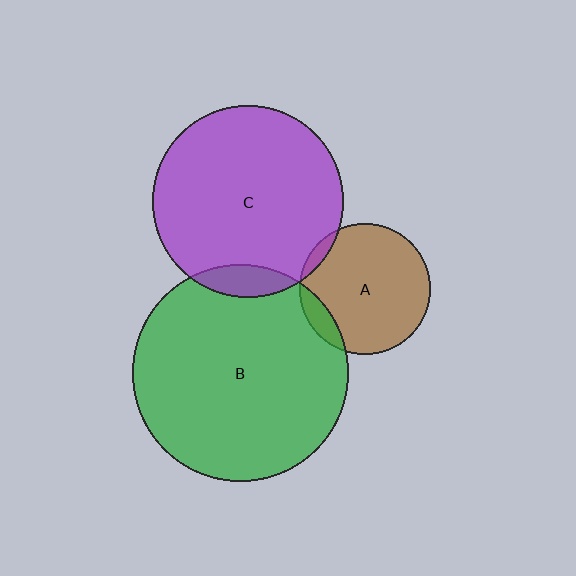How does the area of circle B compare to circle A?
Approximately 2.7 times.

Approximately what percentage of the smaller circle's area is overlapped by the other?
Approximately 10%.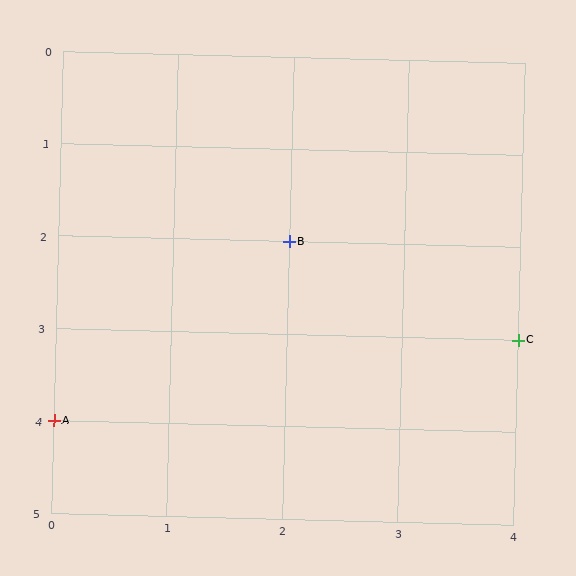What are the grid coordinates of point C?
Point C is at grid coordinates (4, 3).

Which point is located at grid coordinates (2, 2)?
Point B is at (2, 2).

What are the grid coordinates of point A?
Point A is at grid coordinates (0, 4).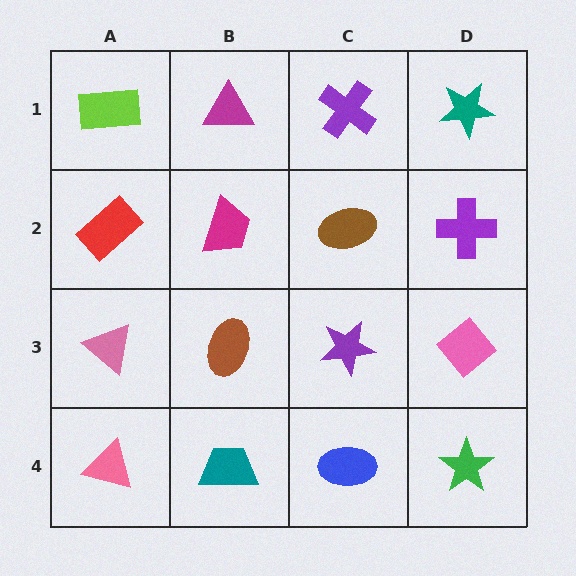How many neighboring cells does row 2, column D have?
3.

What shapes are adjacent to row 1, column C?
A brown ellipse (row 2, column C), a magenta triangle (row 1, column B), a teal star (row 1, column D).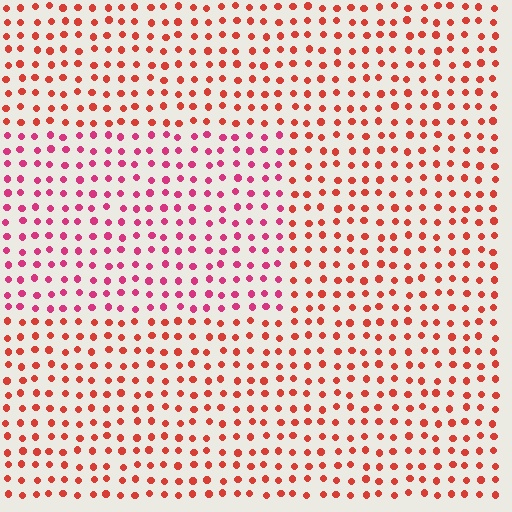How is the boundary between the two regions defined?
The boundary is defined purely by a slight shift in hue (about 32 degrees). Spacing, size, and orientation are identical on both sides.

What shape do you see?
I see a rectangle.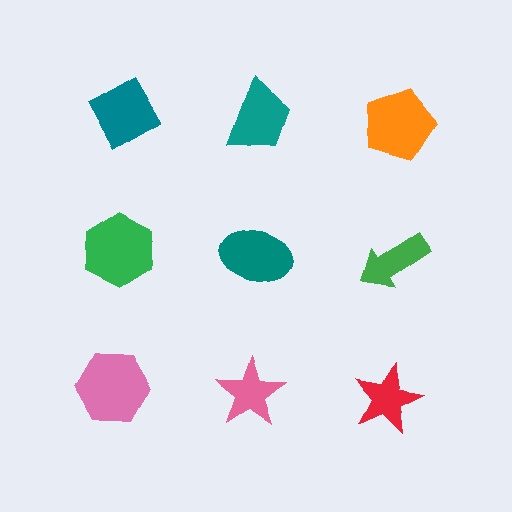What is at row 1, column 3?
An orange pentagon.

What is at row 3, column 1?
A pink hexagon.